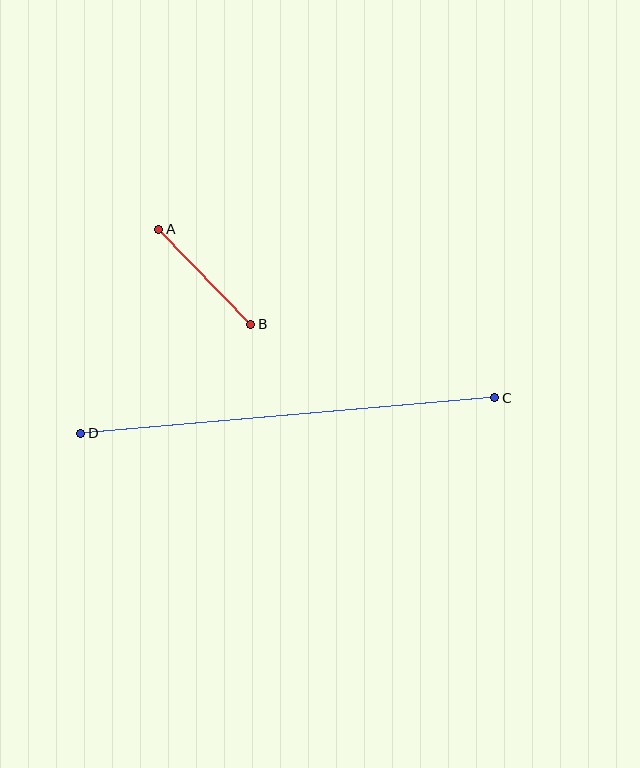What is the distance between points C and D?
The distance is approximately 415 pixels.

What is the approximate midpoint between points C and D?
The midpoint is at approximately (288, 415) pixels.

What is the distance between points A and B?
The distance is approximately 132 pixels.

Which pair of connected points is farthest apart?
Points C and D are farthest apart.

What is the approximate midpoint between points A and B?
The midpoint is at approximately (205, 277) pixels.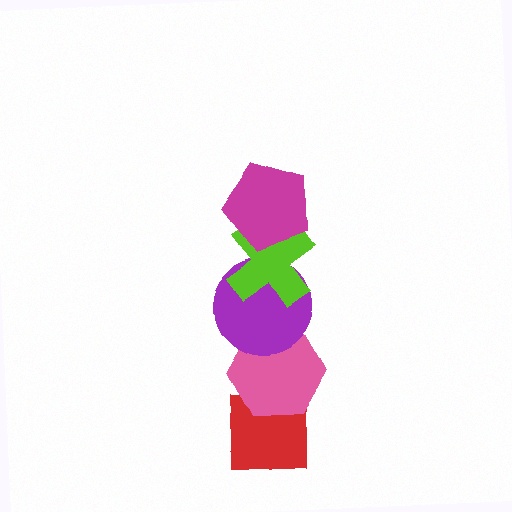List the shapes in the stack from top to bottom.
From top to bottom: the magenta pentagon, the lime cross, the purple circle, the pink hexagon, the red square.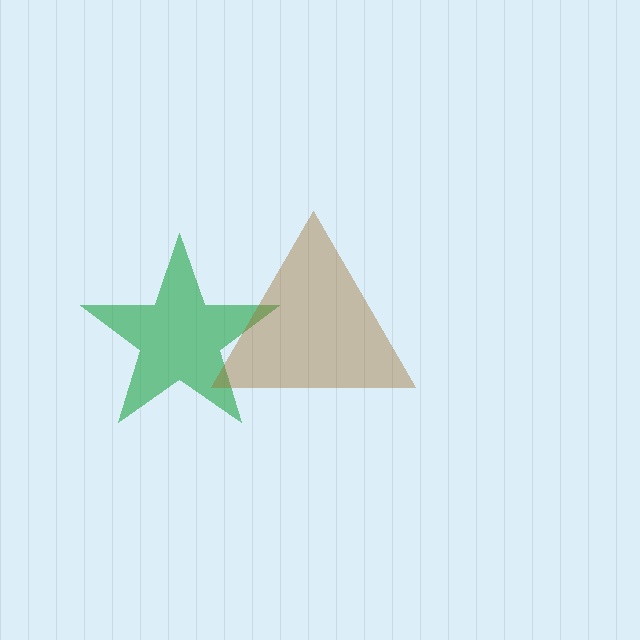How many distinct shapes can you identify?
There are 2 distinct shapes: a green star, a brown triangle.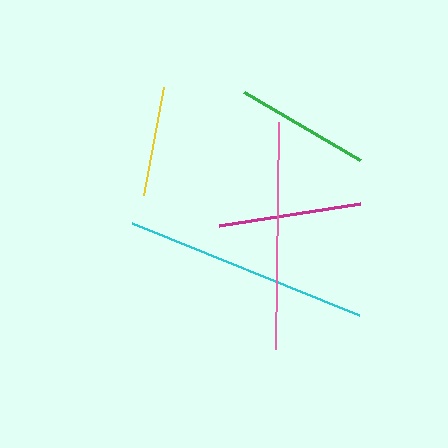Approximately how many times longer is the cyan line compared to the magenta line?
The cyan line is approximately 1.7 times the length of the magenta line.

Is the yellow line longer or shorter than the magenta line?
The magenta line is longer than the yellow line.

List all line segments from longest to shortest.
From longest to shortest: cyan, pink, magenta, green, yellow.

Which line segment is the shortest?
The yellow line is the shortest at approximately 109 pixels.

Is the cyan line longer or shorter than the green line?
The cyan line is longer than the green line.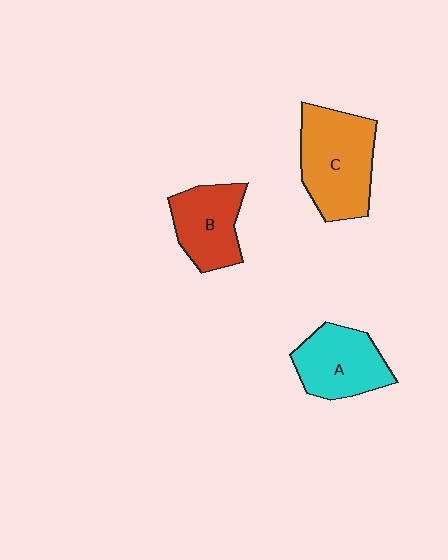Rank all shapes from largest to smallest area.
From largest to smallest: C (orange), A (cyan), B (red).